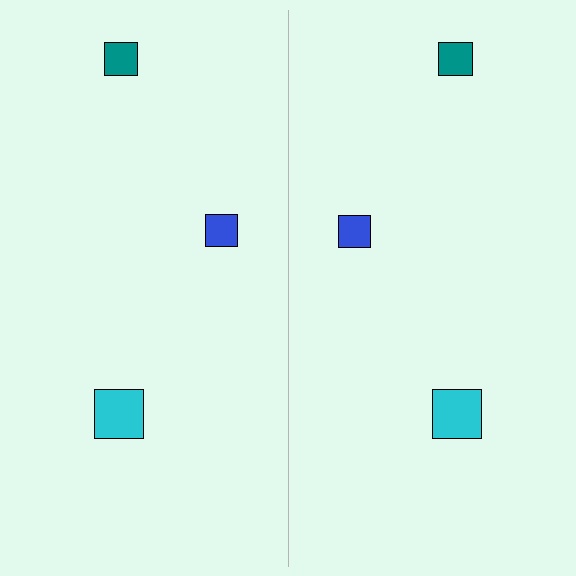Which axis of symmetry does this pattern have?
The pattern has a vertical axis of symmetry running through the center of the image.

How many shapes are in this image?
There are 6 shapes in this image.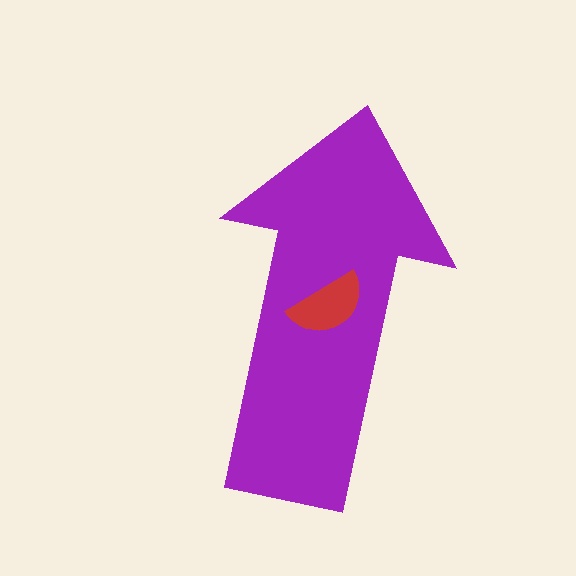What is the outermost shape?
The purple arrow.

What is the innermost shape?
The red semicircle.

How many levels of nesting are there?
2.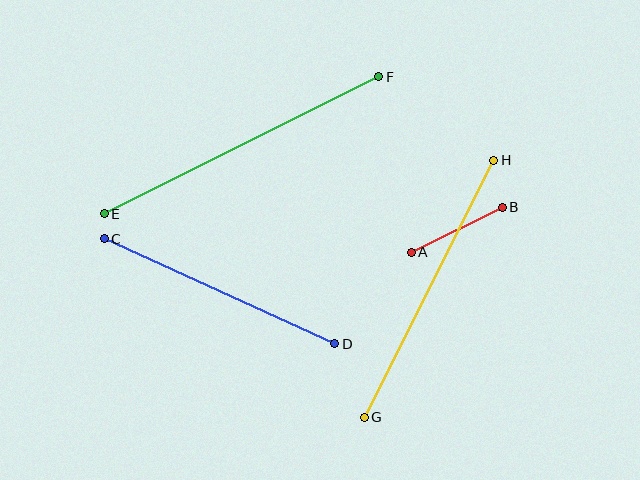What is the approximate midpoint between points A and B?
The midpoint is at approximately (457, 230) pixels.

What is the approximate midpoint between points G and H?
The midpoint is at approximately (429, 289) pixels.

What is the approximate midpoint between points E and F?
The midpoint is at approximately (241, 145) pixels.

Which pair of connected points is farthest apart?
Points E and F are farthest apart.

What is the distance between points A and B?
The distance is approximately 102 pixels.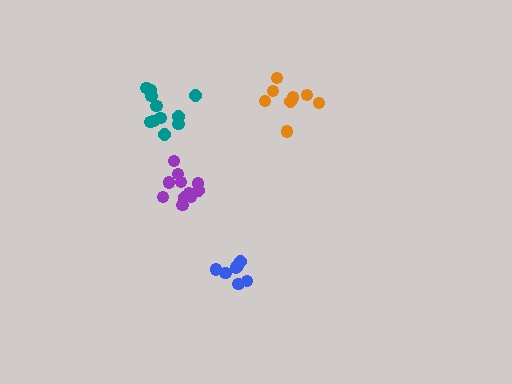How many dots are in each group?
Group 1: 11 dots, Group 2: 8 dots, Group 3: 11 dots, Group 4: 7 dots (37 total).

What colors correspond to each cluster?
The clusters are colored: purple, orange, teal, blue.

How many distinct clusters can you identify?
There are 4 distinct clusters.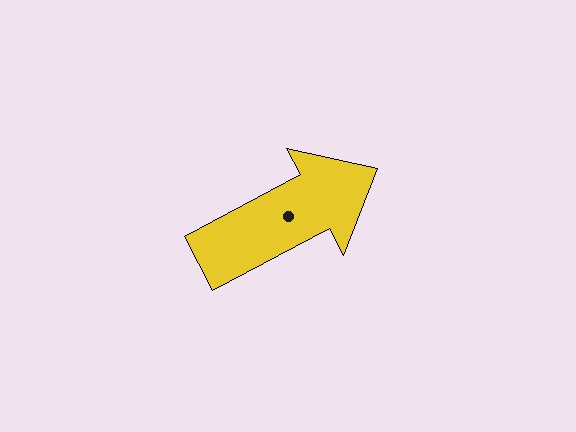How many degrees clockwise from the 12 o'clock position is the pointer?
Approximately 62 degrees.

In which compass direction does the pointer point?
Northeast.